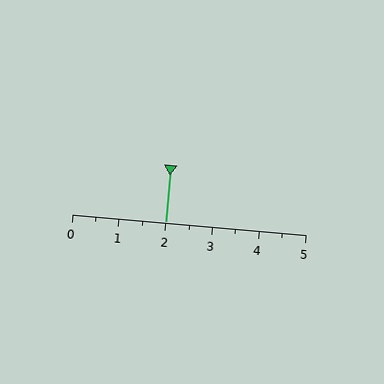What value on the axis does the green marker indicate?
The marker indicates approximately 2.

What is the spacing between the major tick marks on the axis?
The major ticks are spaced 1 apart.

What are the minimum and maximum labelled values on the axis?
The axis runs from 0 to 5.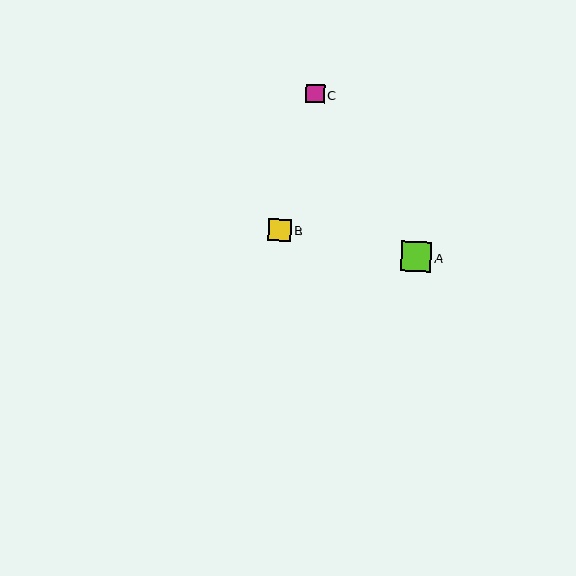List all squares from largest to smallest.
From largest to smallest: A, B, C.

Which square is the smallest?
Square C is the smallest with a size of approximately 18 pixels.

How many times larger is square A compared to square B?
Square A is approximately 1.3 times the size of square B.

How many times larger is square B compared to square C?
Square B is approximately 1.2 times the size of square C.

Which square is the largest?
Square A is the largest with a size of approximately 30 pixels.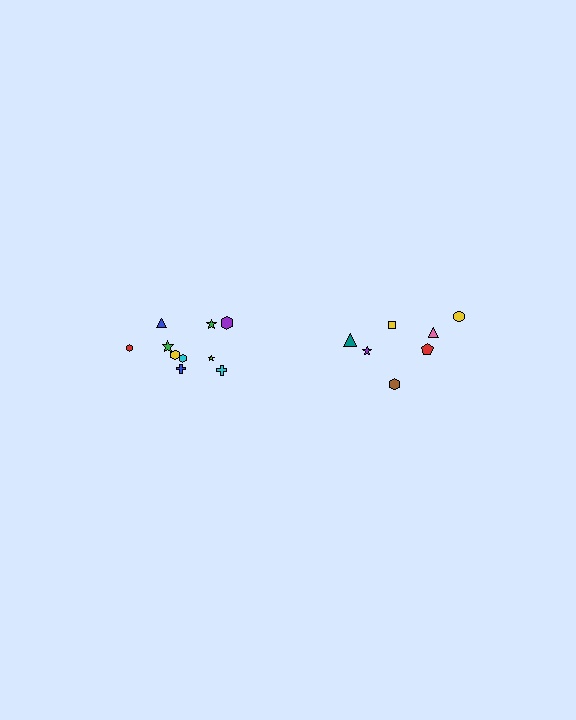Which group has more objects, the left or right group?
The left group.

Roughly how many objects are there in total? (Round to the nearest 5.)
Roughly 15 objects in total.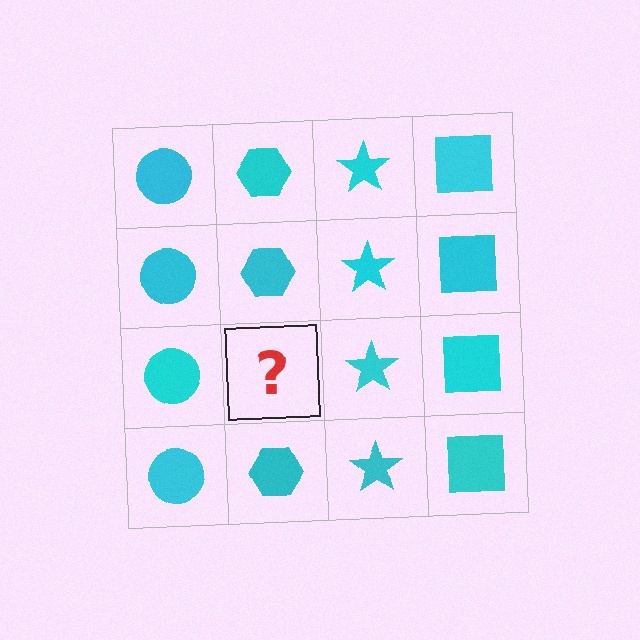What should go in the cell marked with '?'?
The missing cell should contain a cyan hexagon.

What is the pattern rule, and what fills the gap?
The rule is that each column has a consistent shape. The gap should be filled with a cyan hexagon.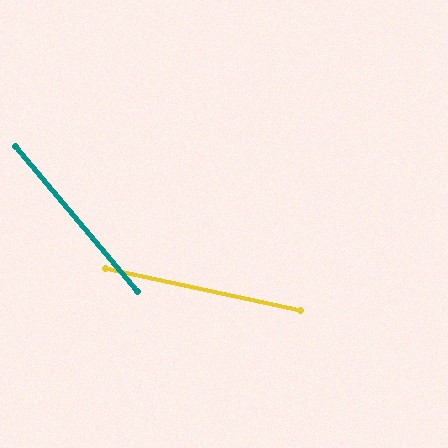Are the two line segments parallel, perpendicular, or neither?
Neither parallel nor perpendicular — they differ by about 38°.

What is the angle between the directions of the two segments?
Approximately 38 degrees.